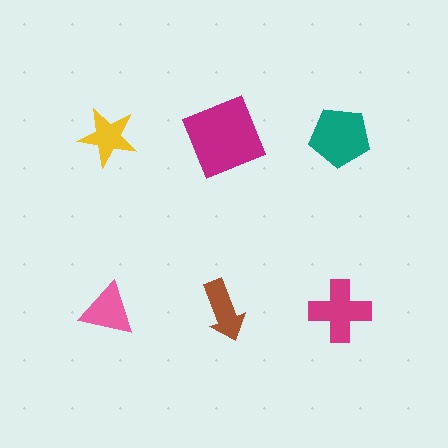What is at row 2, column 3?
A magenta cross.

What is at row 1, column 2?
A magenta square.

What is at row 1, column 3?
A teal pentagon.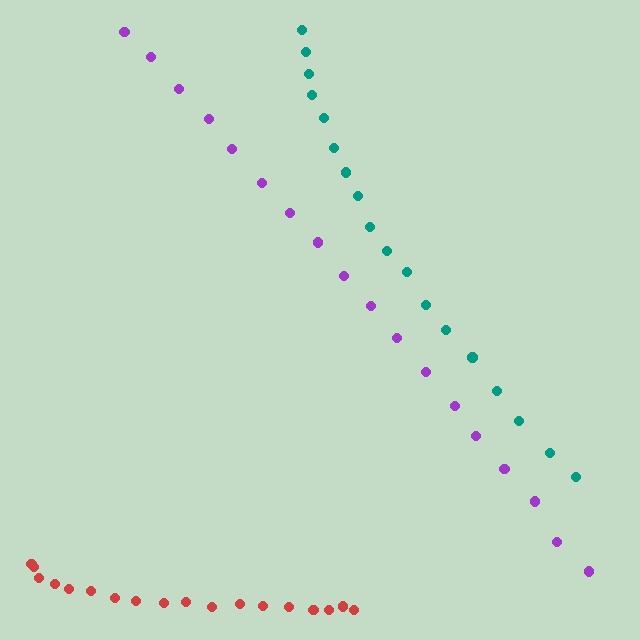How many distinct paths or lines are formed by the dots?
There are 3 distinct paths.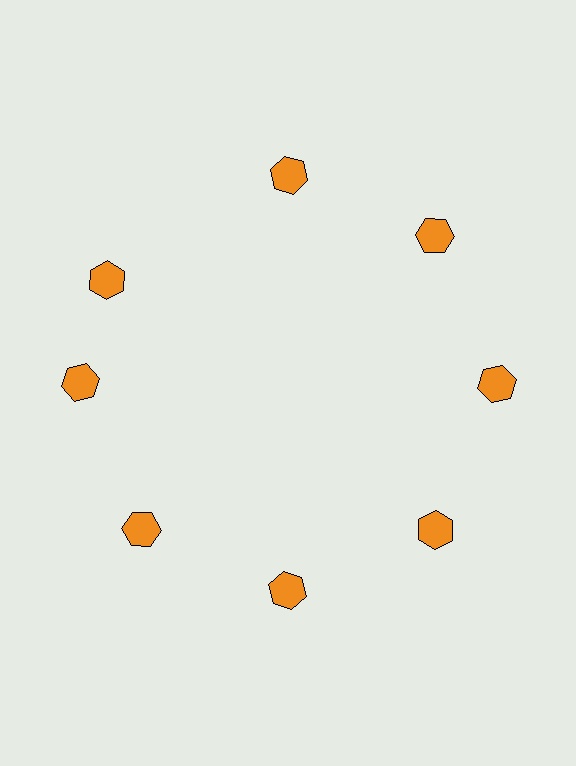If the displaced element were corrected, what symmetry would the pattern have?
It would have 8-fold rotational symmetry — the pattern would map onto itself every 45 degrees.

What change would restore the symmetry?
The symmetry would be restored by rotating it back into even spacing with its neighbors so that all 8 hexagons sit at equal angles and equal distance from the center.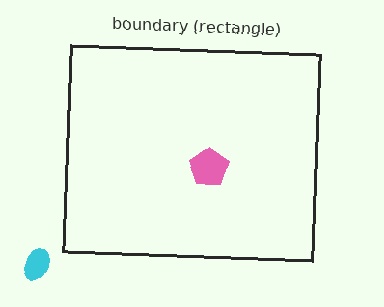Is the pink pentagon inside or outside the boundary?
Inside.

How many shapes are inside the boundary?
1 inside, 1 outside.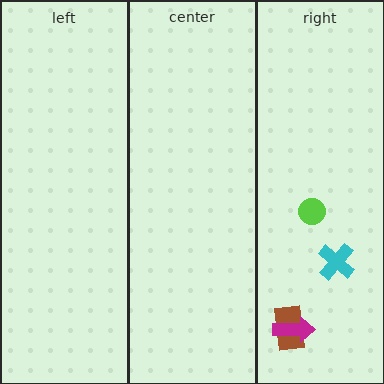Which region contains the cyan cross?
The right region.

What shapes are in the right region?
The brown rectangle, the cyan cross, the magenta arrow, the lime circle.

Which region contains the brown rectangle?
The right region.